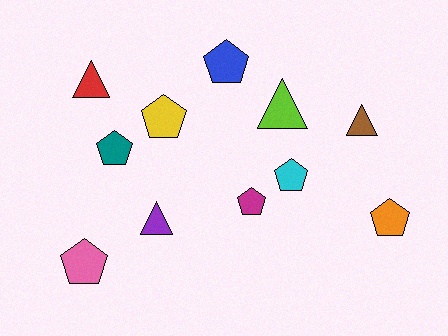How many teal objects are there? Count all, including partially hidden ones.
There is 1 teal object.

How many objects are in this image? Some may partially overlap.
There are 11 objects.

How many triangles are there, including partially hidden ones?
There are 4 triangles.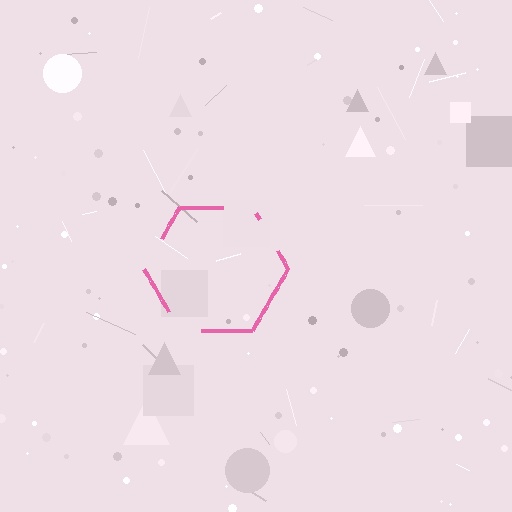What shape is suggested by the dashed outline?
The dashed outline suggests a hexagon.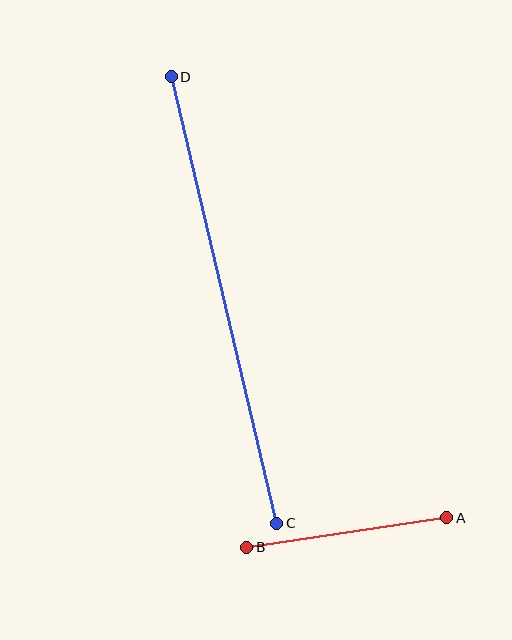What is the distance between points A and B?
The distance is approximately 202 pixels.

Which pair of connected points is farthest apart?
Points C and D are farthest apart.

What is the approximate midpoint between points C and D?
The midpoint is at approximately (224, 300) pixels.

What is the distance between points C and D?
The distance is approximately 459 pixels.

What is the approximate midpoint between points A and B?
The midpoint is at approximately (347, 532) pixels.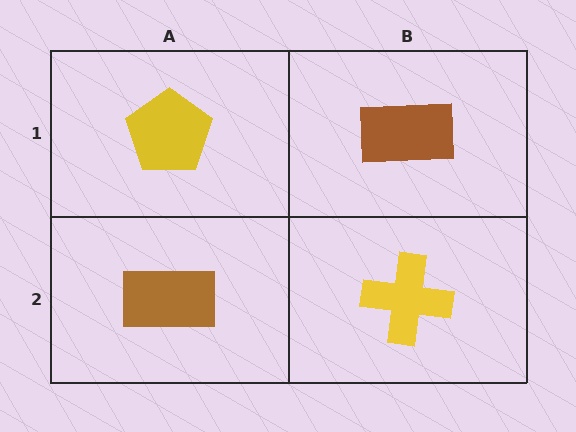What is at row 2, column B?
A yellow cross.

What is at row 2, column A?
A brown rectangle.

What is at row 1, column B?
A brown rectangle.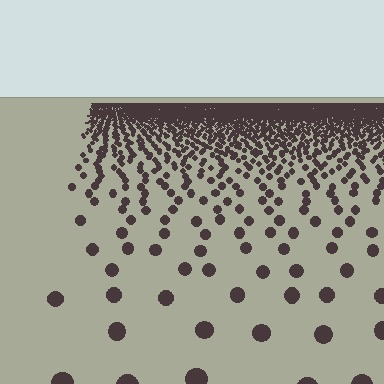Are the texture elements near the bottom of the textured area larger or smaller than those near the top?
Larger. Near the bottom, elements are closer to the viewer and appear at a bigger on-screen size.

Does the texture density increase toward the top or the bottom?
Density increases toward the top.